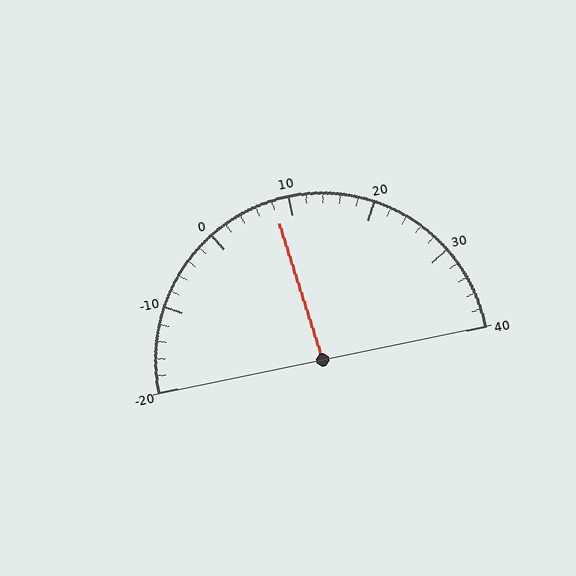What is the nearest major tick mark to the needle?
The nearest major tick mark is 10.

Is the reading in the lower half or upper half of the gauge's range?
The reading is in the lower half of the range (-20 to 40).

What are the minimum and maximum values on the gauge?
The gauge ranges from -20 to 40.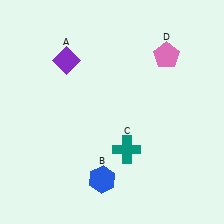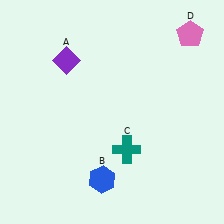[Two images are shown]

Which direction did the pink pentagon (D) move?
The pink pentagon (D) moved right.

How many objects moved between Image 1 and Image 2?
1 object moved between the two images.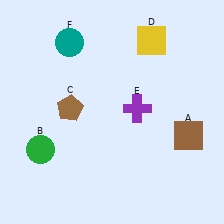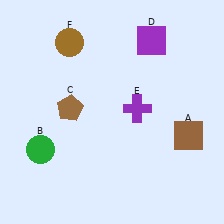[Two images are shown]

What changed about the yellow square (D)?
In Image 1, D is yellow. In Image 2, it changed to purple.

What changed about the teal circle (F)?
In Image 1, F is teal. In Image 2, it changed to brown.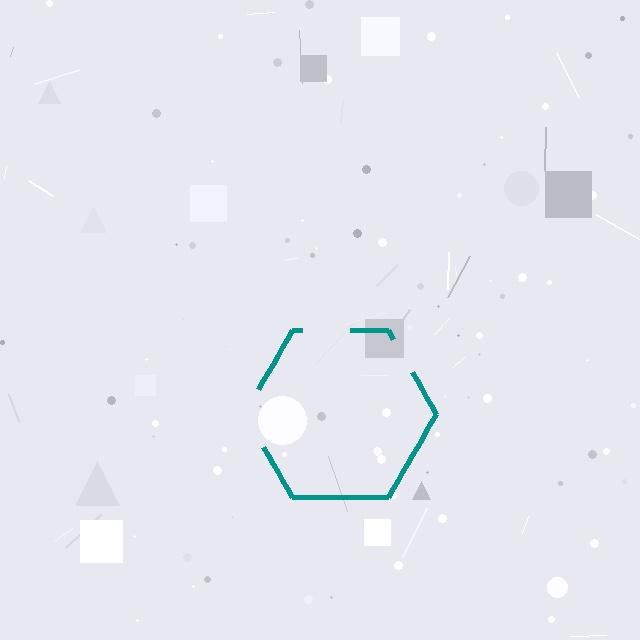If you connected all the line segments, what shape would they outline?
They would outline a hexagon.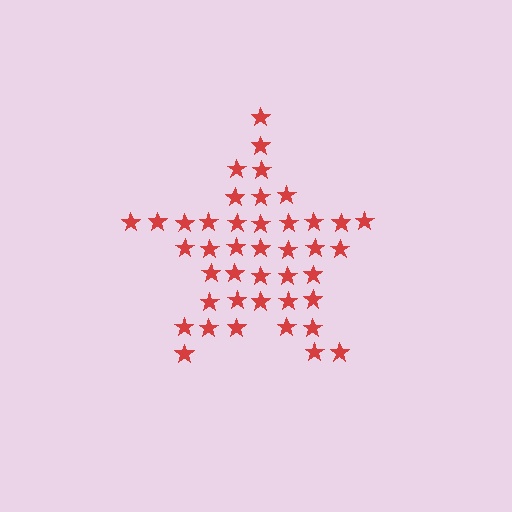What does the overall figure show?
The overall figure shows a star.